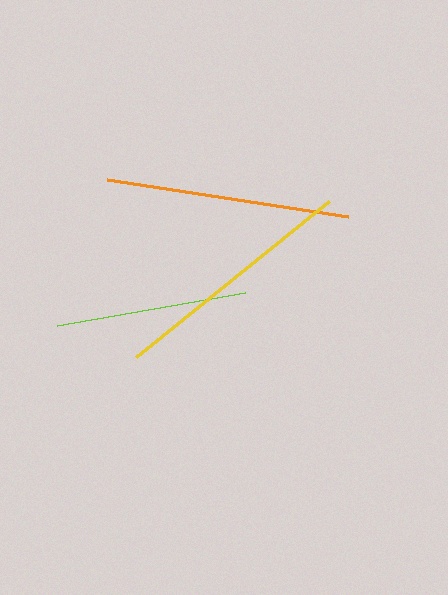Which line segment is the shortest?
The lime line is the shortest at approximately 191 pixels.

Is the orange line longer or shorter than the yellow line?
The yellow line is longer than the orange line.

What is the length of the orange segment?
The orange segment is approximately 244 pixels long.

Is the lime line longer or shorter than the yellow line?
The yellow line is longer than the lime line.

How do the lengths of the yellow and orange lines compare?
The yellow and orange lines are approximately the same length.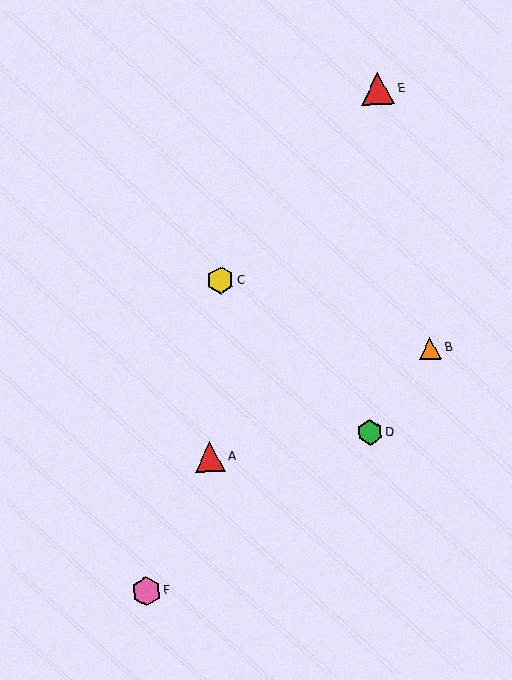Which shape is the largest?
The red triangle (labeled E) is the largest.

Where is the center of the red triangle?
The center of the red triangle is at (378, 89).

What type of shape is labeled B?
Shape B is an orange triangle.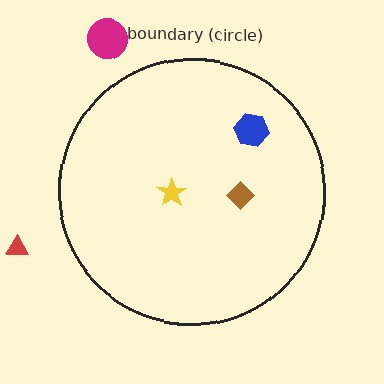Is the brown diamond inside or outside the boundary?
Inside.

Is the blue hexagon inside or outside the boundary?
Inside.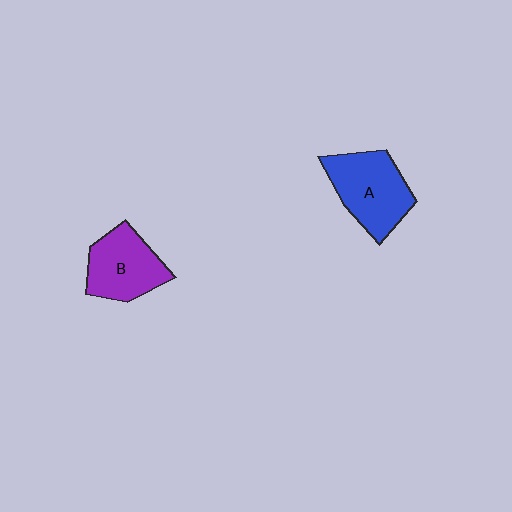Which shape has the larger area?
Shape A (blue).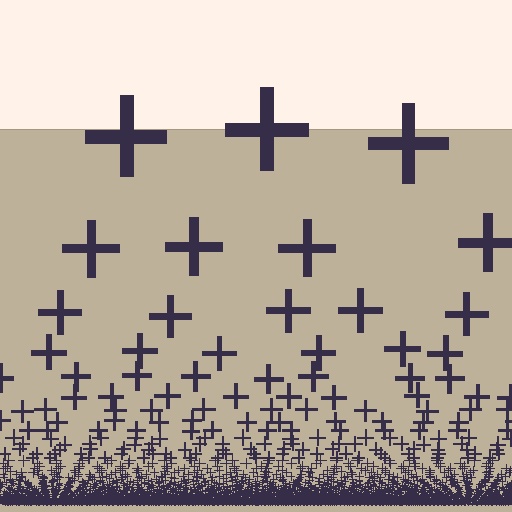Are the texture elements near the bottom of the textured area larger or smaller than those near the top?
Smaller. The gradient is inverted — elements near the bottom are smaller and denser.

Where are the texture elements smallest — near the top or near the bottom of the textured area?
Near the bottom.